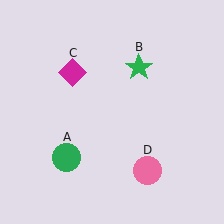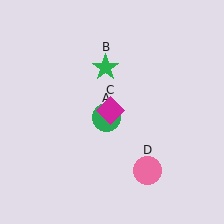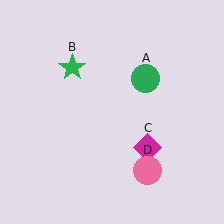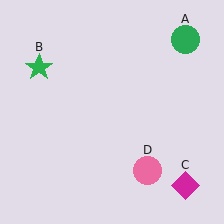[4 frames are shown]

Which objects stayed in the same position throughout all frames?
Pink circle (object D) remained stationary.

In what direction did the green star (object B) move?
The green star (object B) moved left.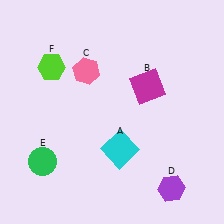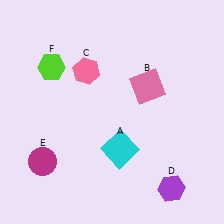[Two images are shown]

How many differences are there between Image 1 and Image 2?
There are 2 differences between the two images.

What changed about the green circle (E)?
In Image 1, E is green. In Image 2, it changed to magenta.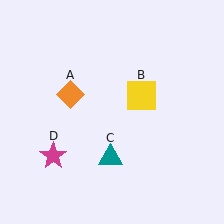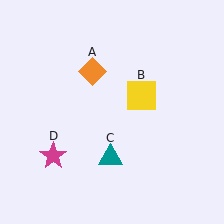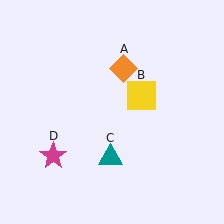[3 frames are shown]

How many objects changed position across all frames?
1 object changed position: orange diamond (object A).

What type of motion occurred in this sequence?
The orange diamond (object A) rotated clockwise around the center of the scene.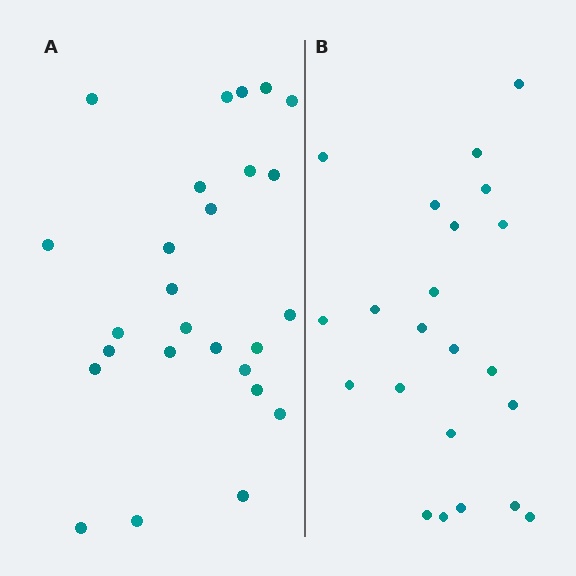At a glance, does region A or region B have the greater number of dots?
Region A (the left region) has more dots.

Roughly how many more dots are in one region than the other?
Region A has about 4 more dots than region B.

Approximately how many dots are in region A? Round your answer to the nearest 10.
About 30 dots. (The exact count is 26, which rounds to 30.)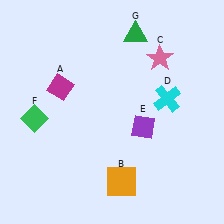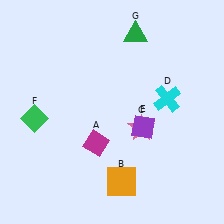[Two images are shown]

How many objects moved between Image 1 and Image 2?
2 objects moved between the two images.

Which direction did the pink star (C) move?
The pink star (C) moved down.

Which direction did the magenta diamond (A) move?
The magenta diamond (A) moved down.